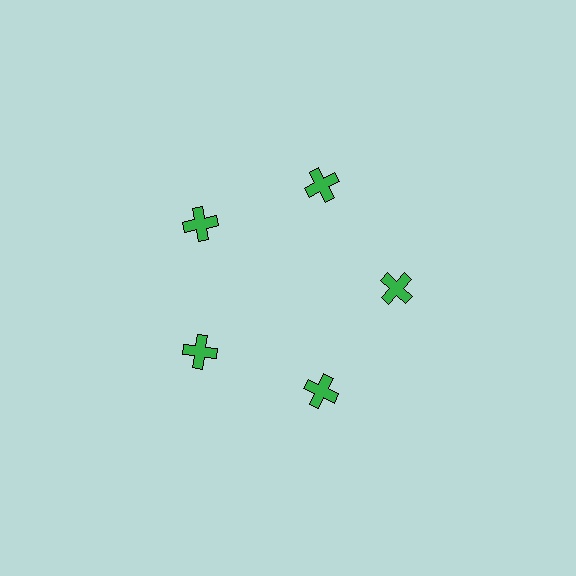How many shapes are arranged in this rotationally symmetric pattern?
There are 5 shapes, arranged in 5 groups of 1.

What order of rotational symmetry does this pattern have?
This pattern has 5-fold rotational symmetry.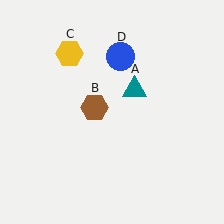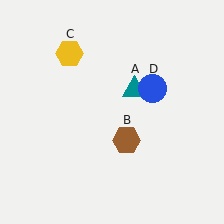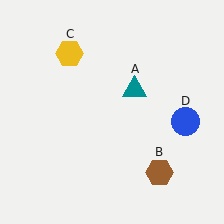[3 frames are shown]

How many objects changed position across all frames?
2 objects changed position: brown hexagon (object B), blue circle (object D).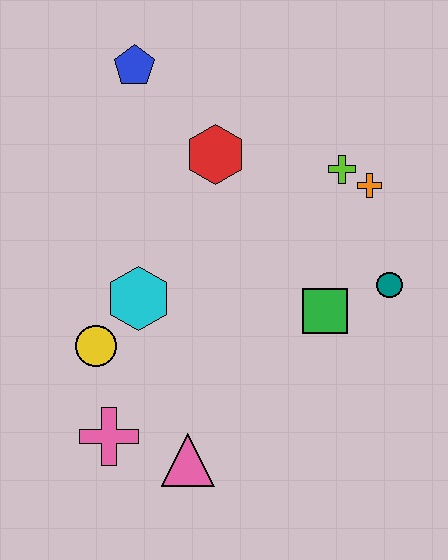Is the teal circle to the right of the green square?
Yes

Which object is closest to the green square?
The teal circle is closest to the green square.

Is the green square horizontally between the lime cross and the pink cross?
Yes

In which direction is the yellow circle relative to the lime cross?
The yellow circle is to the left of the lime cross.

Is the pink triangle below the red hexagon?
Yes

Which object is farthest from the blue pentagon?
The pink triangle is farthest from the blue pentagon.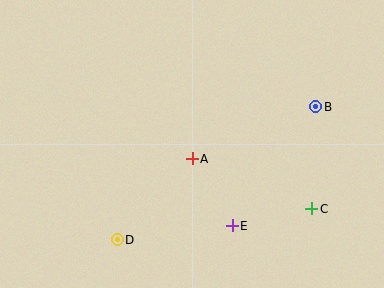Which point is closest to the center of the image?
Point A at (192, 159) is closest to the center.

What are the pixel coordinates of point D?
Point D is at (117, 240).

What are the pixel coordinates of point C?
Point C is at (312, 209).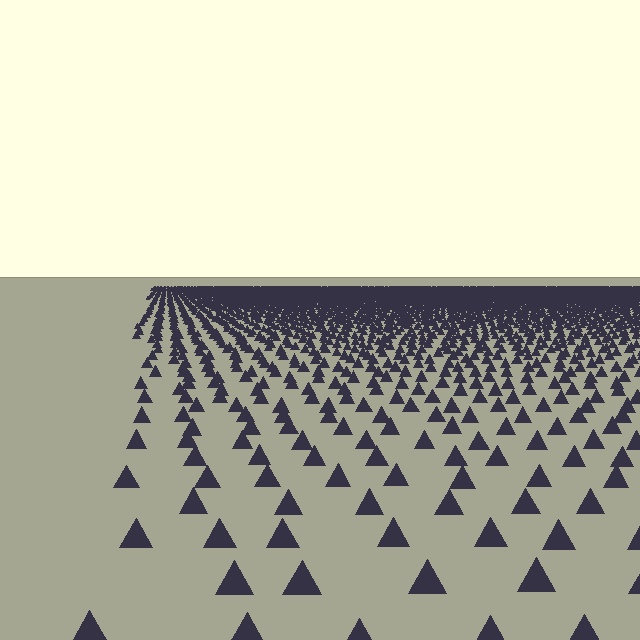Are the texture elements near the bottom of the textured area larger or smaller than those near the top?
Larger. Near the bottom, elements are closer to the viewer and appear at a bigger on-screen size.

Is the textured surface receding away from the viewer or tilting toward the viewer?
The surface is receding away from the viewer. Texture elements get smaller and denser toward the top.